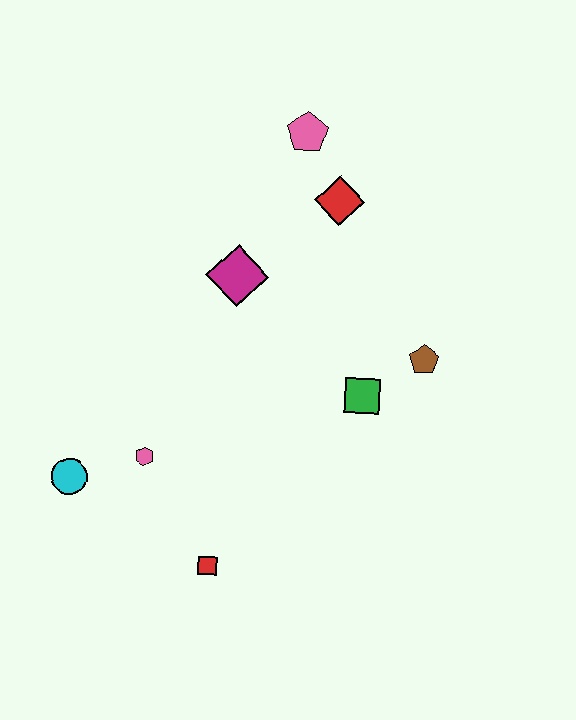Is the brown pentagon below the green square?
No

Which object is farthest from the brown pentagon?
The cyan circle is farthest from the brown pentagon.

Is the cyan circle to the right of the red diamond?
No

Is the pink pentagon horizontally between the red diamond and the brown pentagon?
No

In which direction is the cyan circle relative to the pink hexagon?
The cyan circle is to the left of the pink hexagon.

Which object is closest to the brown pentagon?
The green square is closest to the brown pentagon.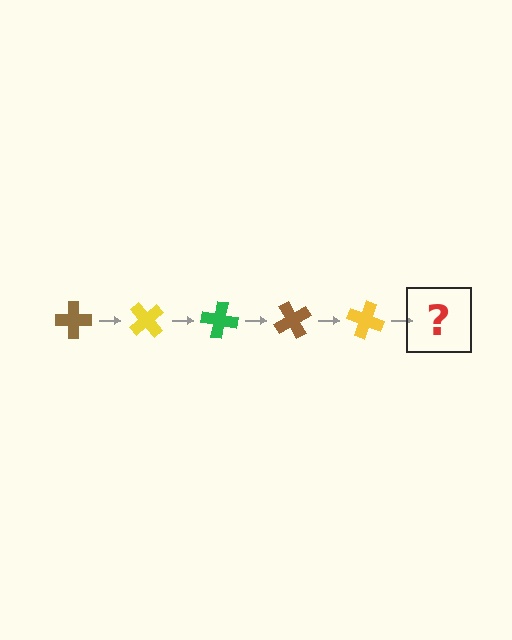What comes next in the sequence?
The next element should be a green cross, rotated 250 degrees from the start.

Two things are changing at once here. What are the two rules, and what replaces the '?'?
The two rules are that it rotates 50 degrees each step and the color cycles through brown, yellow, and green. The '?' should be a green cross, rotated 250 degrees from the start.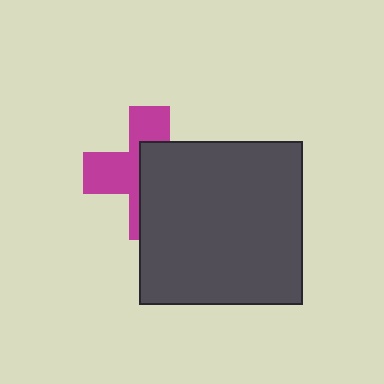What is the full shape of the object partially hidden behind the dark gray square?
The partially hidden object is a magenta cross.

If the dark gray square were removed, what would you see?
You would see the complete magenta cross.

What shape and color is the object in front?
The object in front is a dark gray square.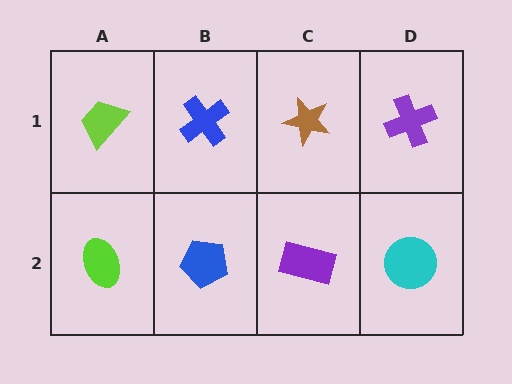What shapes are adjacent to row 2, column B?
A blue cross (row 1, column B), a lime ellipse (row 2, column A), a purple rectangle (row 2, column C).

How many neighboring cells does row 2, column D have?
2.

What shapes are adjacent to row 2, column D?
A purple cross (row 1, column D), a purple rectangle (row 2, column C).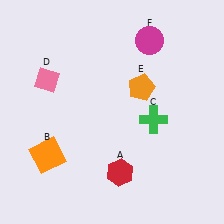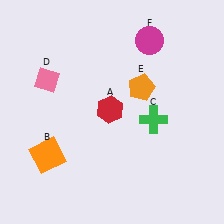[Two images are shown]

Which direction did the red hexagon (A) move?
The red hexagon (A) moved up.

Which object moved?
The red hexagon (A) moved up.